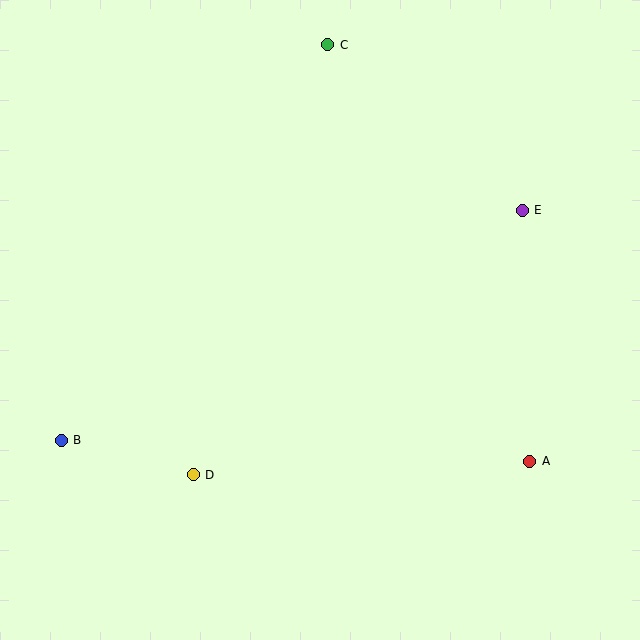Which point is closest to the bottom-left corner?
Point B is closest to the bottom-left corner.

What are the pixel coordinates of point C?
Point C is at (328, 45).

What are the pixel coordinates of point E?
Point E is at (522, 210).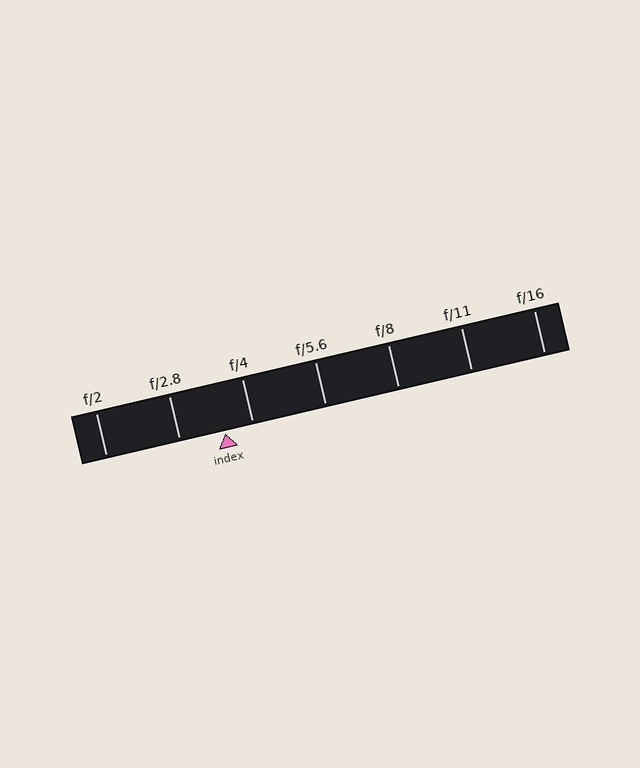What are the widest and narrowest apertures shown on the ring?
The widest aperture shown is f/2 and the narrowest is f/16.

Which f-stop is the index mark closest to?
The index mark is closest to f/4.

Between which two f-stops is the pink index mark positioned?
The index mark is between f/2.8 and f/4.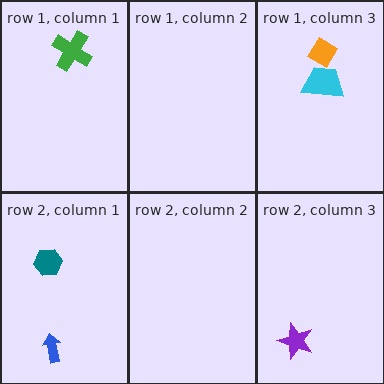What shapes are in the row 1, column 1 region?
The green cross.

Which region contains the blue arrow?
The row 2, column 1 region.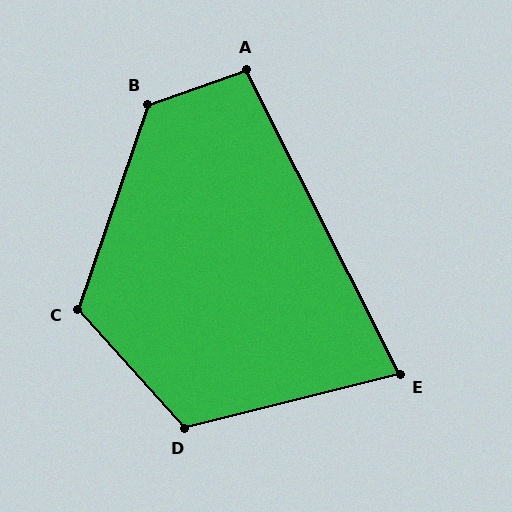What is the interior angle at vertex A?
Approximately 98 degrees (obtuse).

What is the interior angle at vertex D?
Approximately 118 degrees (obtuse).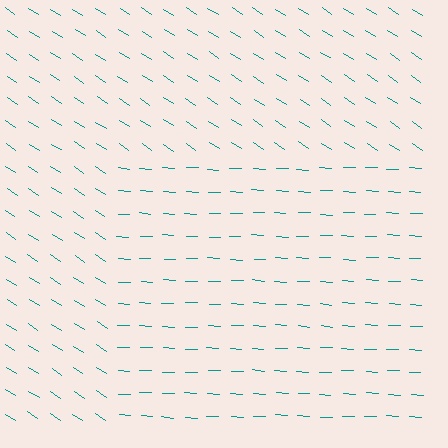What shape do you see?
I see a rectangle.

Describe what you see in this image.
The image is filled with small teal line segments. A rectangle region in the image has lines oriented differently from the surrounding lines, creating a visible texture boundary.